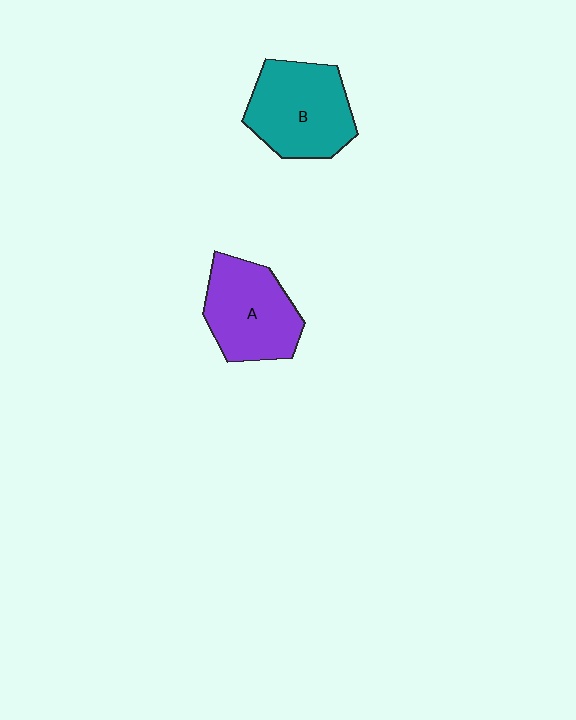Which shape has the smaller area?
Shape A (purple).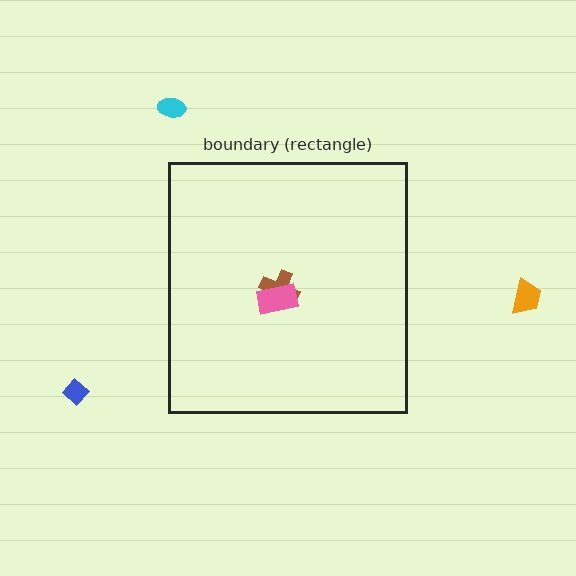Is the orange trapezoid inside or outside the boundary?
Outside.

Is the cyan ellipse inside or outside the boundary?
Outside.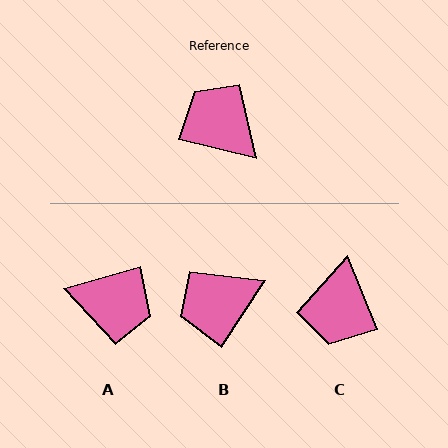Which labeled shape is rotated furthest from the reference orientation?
A, about 150 degrees away.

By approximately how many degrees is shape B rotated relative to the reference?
Approximately 71 degrees counter-clockwise.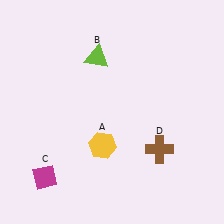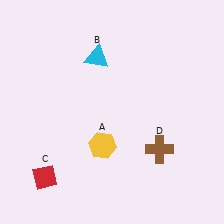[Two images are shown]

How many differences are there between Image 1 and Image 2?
There are 2 differences between the two images.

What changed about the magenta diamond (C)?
In Image 1, C is magenta. In Image 2, it changed to red.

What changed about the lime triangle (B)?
In Image 1, B is lime. In Image 2, it changed to cyan.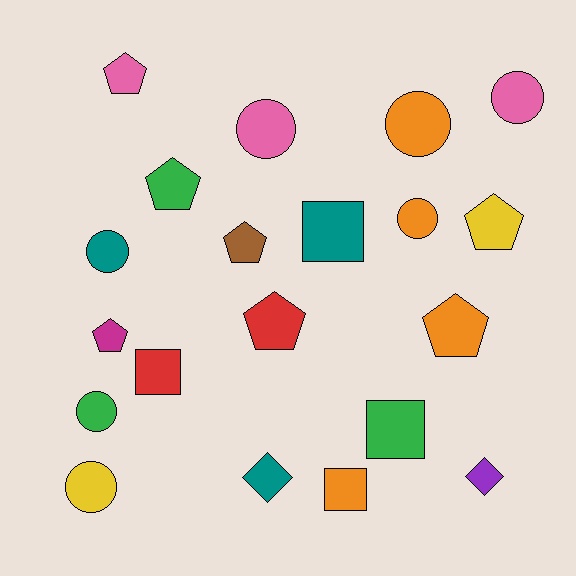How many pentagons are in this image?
There are 7 pentagons.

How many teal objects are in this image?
There are 3 teal objects.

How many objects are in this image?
There are 20 objects.